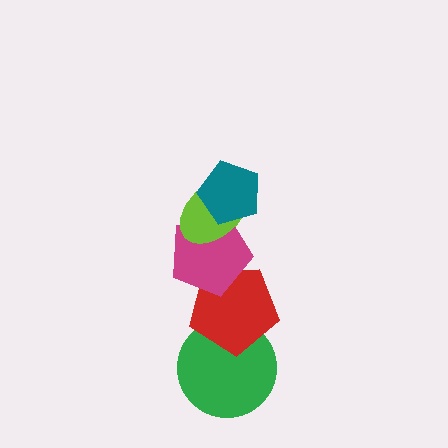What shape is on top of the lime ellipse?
The teal pentagon is on top of the lime ellipse.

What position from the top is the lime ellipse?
The lime ellipse is 2nd from the top.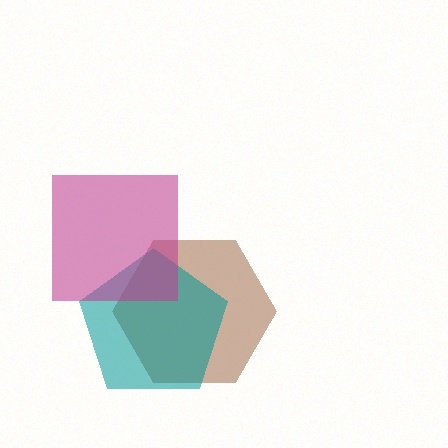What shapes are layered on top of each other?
The layered shapes are: a brown hexagon, a teal pentagon, a magenta square.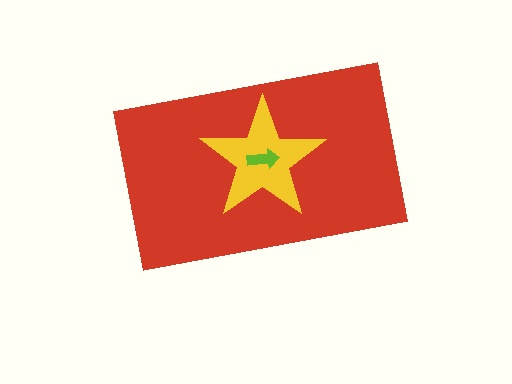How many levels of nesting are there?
3.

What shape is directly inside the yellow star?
The lime arrow.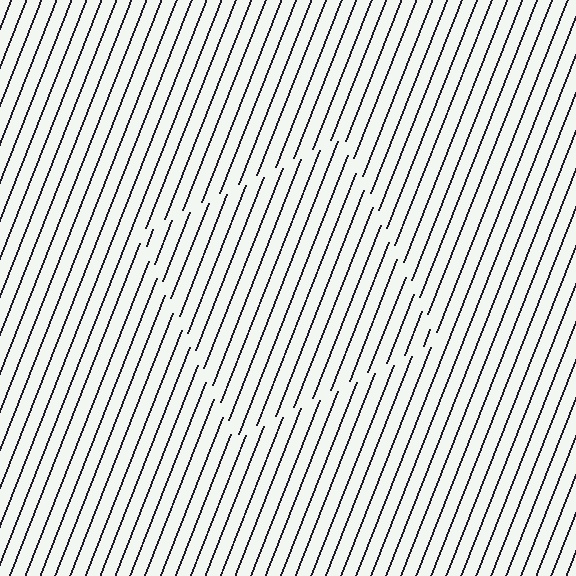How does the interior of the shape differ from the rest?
The interior of the shape contains the same grating, shifted by half a period — the contour is defined by the phase discontinuity where line-ends from the inner and outer gratings abut.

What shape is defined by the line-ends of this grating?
An illusory square. The interior of the shape contains the same grating, shifted by half a period — the contour is defined by the phase discontinuity where line-ends from the inner and outer gratings abut.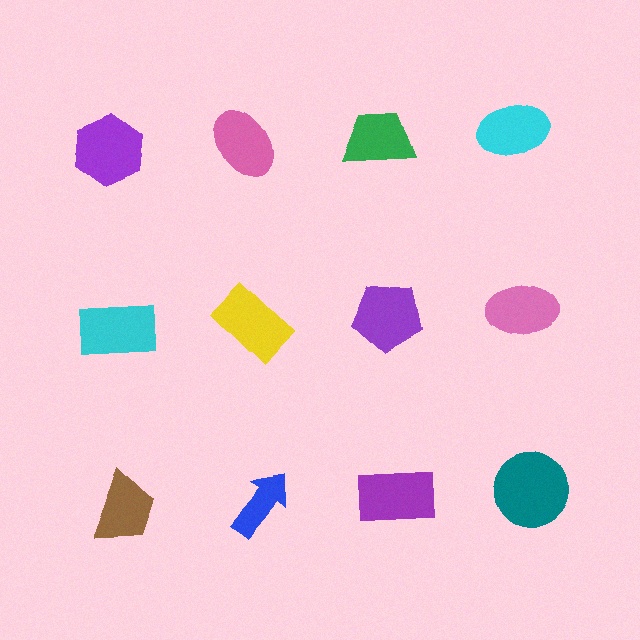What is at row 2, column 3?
A purple pentagon.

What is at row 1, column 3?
A green trapezoid.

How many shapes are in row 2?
4 shapes.